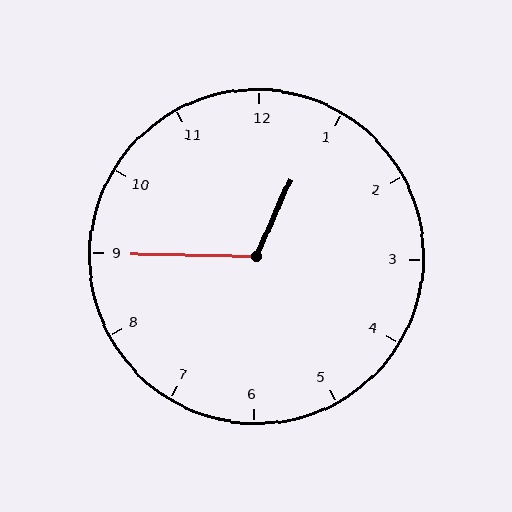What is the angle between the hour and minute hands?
Approximately 112 degrees.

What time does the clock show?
12:45.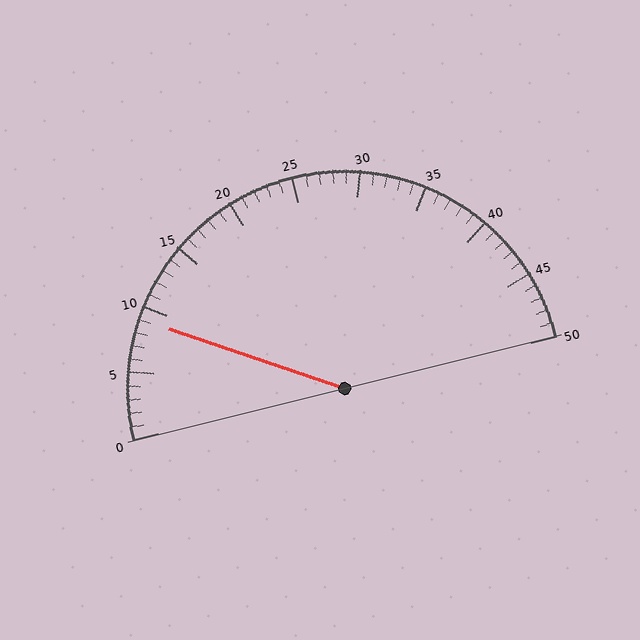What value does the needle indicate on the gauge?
The needle indicates approximately 9.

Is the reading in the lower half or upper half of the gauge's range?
The reading is in the lower half of the range (0 to 50).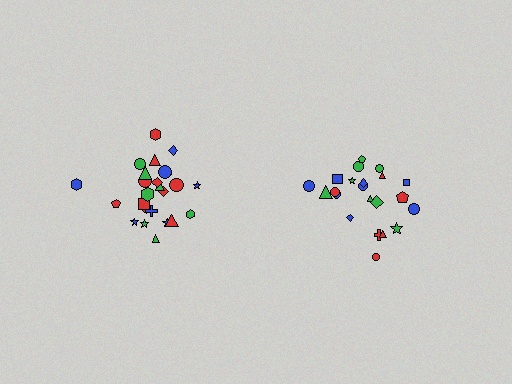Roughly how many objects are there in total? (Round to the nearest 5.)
Roughly 45 objects in total.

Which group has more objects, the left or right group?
The left group.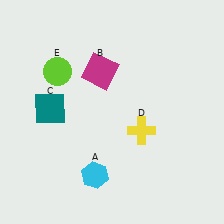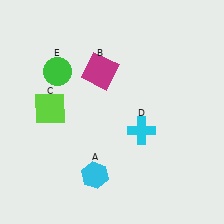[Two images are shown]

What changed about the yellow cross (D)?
In Image 1, D is yellow. In Image 2, it changed to cyan.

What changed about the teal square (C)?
In Image 1, C is teal. In Image 2, it changed to lime.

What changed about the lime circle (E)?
In Image 1, E is lime. In Image 2, it changed to green.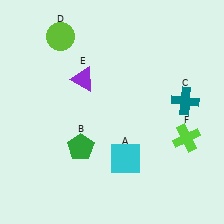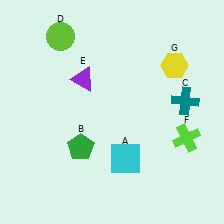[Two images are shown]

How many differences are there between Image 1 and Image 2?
There is 1 difference between the two images.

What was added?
A yellow hexagon (G) was added in Image 2.